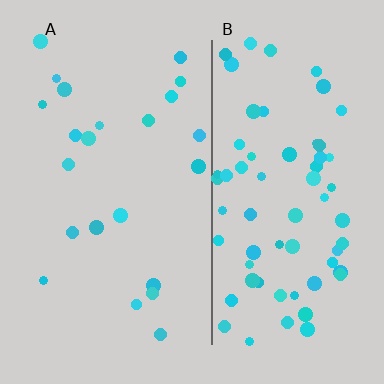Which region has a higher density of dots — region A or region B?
B (the right).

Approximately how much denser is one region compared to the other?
Approximately 3.0× — region B over region A.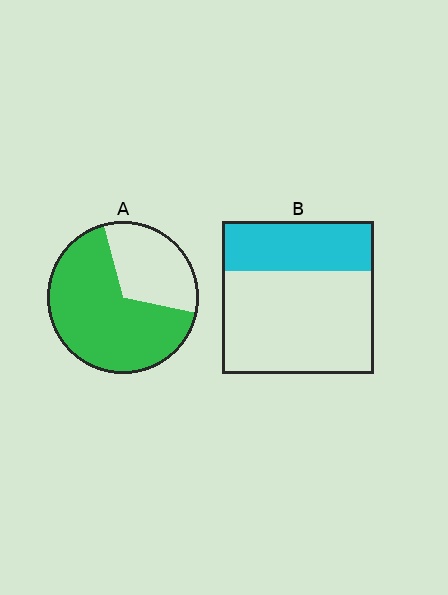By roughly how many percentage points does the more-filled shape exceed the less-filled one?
By roughly 35 percentage points (A over B).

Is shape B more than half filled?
No.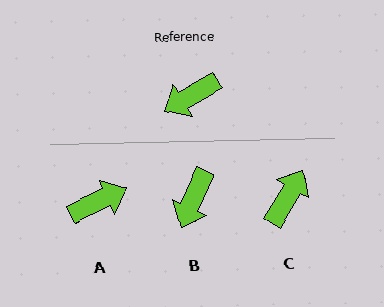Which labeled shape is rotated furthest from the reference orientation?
A, about 175 degrees away.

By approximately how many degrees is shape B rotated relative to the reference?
Approximately 36 degrees counter-clockwise.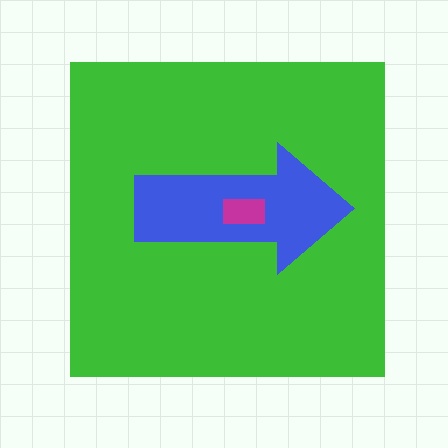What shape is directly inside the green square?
The blue arrow.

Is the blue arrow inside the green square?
Yes.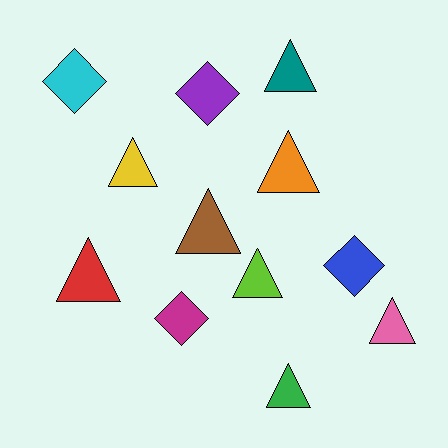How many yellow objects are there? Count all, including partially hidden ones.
There is 1 yellow object.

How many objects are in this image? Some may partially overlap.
There are 12 objects.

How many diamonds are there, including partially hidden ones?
There are 4 diamonds.